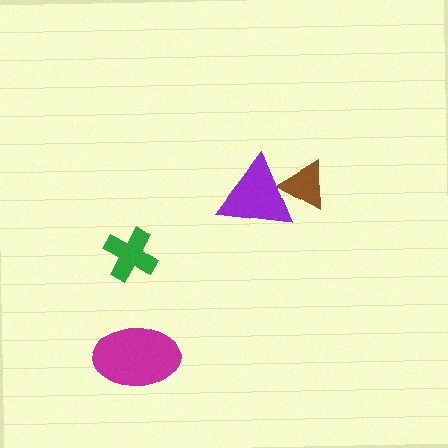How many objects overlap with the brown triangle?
1 object overlaps with the brown triangle.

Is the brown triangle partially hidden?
Yes, it is partially covered by another shape.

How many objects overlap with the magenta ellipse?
0 objects overlap with the magenta ellipse.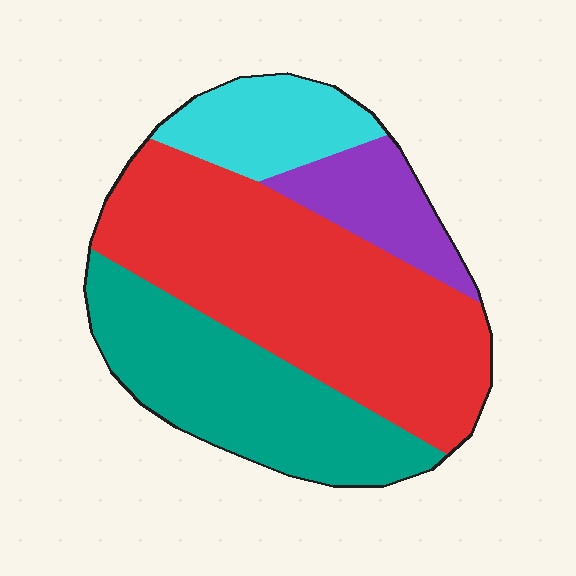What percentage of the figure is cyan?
Cyan covers about 15% of the figure.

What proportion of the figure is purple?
Purple takes up less than a sixth of the figure.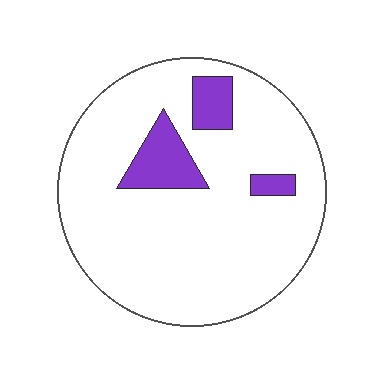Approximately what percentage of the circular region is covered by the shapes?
Approximately 10%.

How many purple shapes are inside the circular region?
3.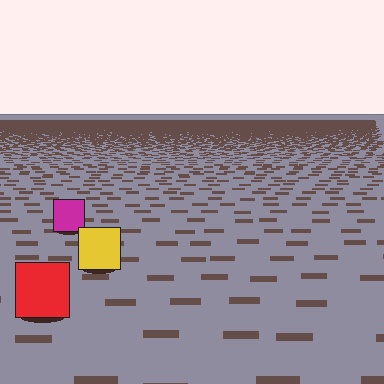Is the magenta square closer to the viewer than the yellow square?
No. The yellow square is closer — you can tell from the texture gradient: the ground texture is coarser near it.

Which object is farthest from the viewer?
The magenta square is farthest from the viewer. It appears smaller and the ground texture around it is denser.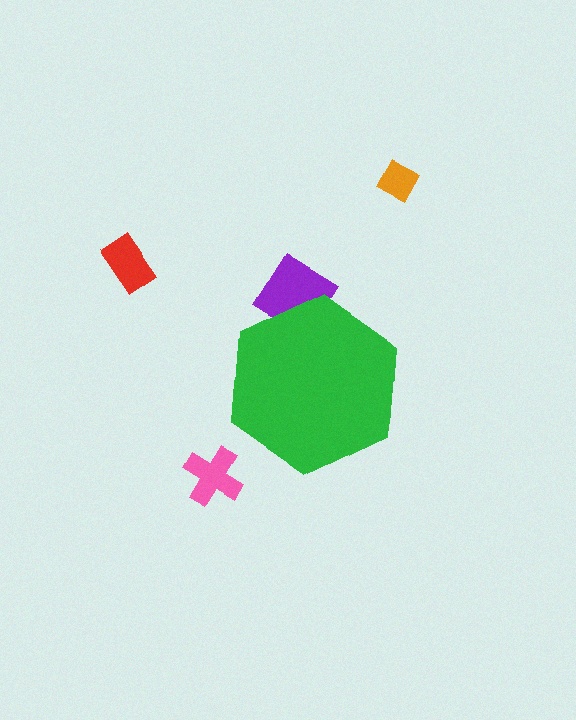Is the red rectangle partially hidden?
No, the red rectangle is fully visible.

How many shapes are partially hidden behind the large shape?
1 shape is partially hidden.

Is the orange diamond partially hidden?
No, the orange diamond is fully visible.